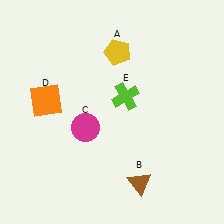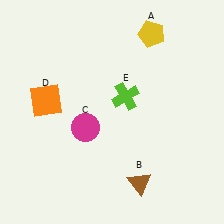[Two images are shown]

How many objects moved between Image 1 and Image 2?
1 object moved between the two images.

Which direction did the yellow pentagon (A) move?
The yellow pentagon (A) moved right.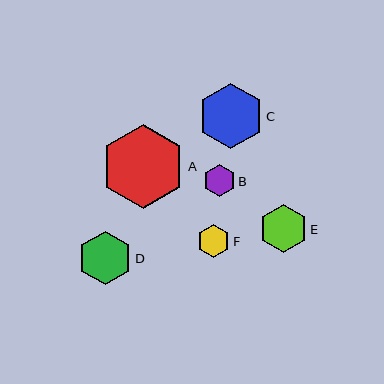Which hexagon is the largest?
Hexagon A is the largest with a size of approximately 84 pixels.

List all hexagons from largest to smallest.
From largest to smallest: A, C, D, E, F, B.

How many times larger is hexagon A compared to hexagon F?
Hexagon A is approximately 2.6 times the size of hexagon F.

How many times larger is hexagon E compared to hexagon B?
Hexagon E is approximately 1.5 times the size of hexagon B.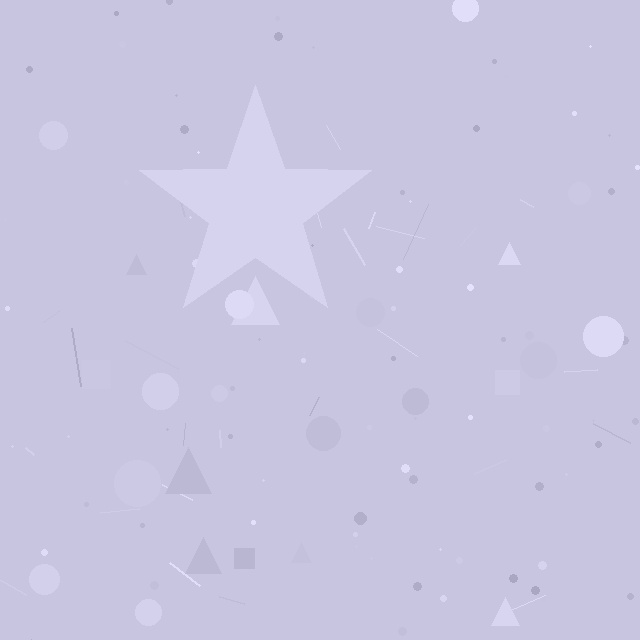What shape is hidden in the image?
A star is hidden in the image.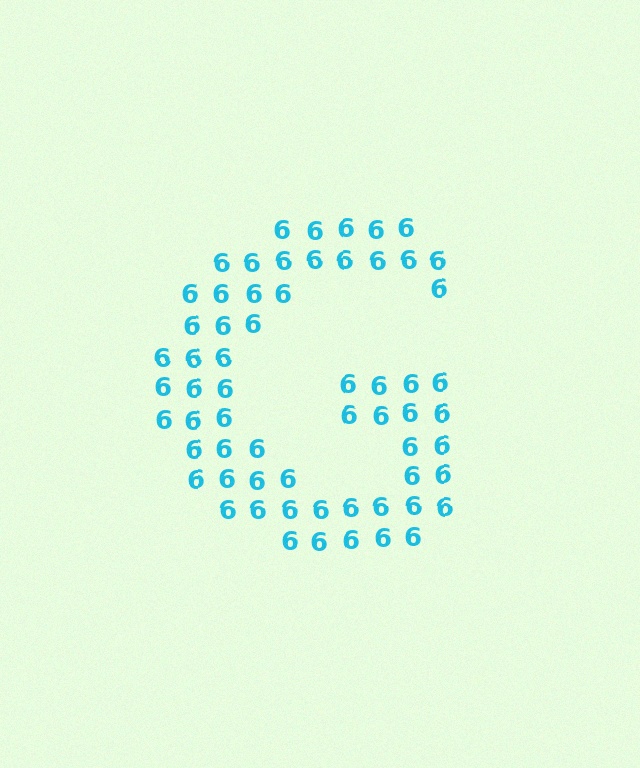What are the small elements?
The small elements are digit 6's.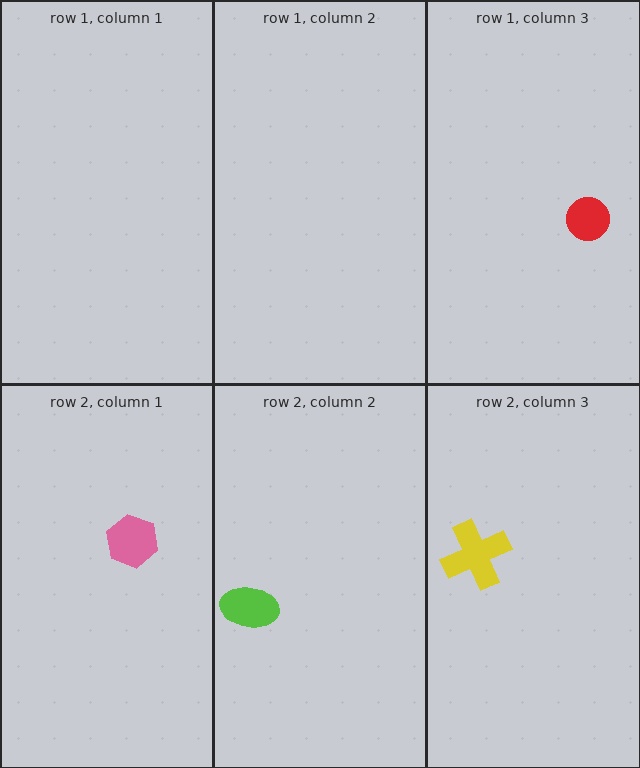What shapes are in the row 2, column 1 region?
The pink hexagon.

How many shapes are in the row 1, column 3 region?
1.